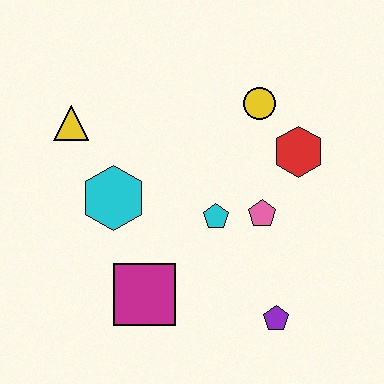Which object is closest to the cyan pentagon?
The pink pentagon is closest to the cyan pentagon.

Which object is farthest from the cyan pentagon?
The yellow triangle is farthest from the cyan pentagon.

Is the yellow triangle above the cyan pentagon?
Yes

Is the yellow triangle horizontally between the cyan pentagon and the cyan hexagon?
No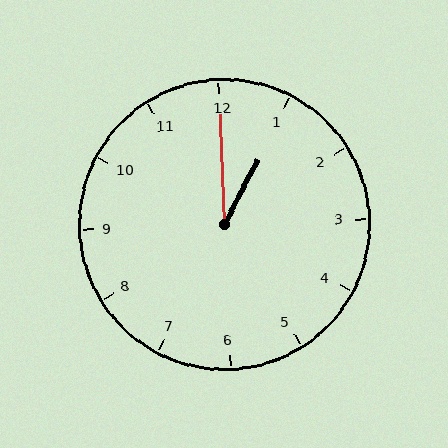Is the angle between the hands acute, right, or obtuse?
It is acute.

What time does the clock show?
1:00.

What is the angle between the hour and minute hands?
Approximately 30 degrees.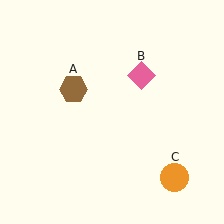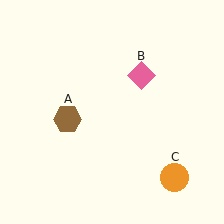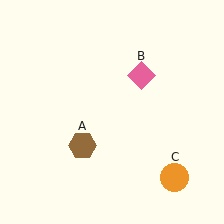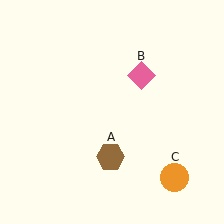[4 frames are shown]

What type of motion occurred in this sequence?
The brown hexagon (object A) rotated counterclockwise around the center of the scene.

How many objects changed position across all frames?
1 object changed position: brown hexagon (object A).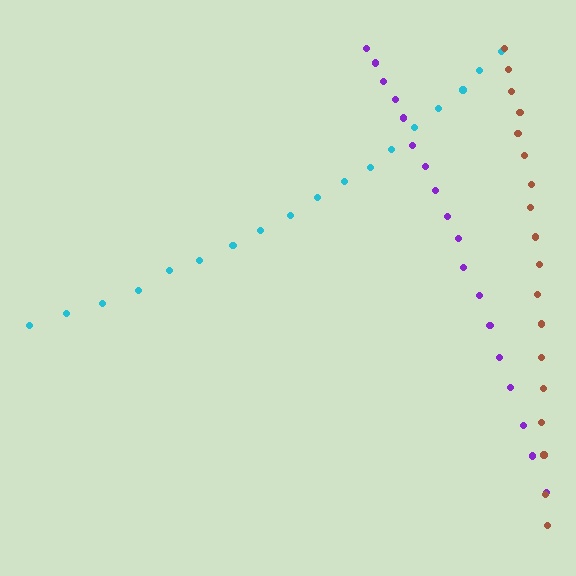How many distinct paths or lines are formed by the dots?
There are 3 distinct paths.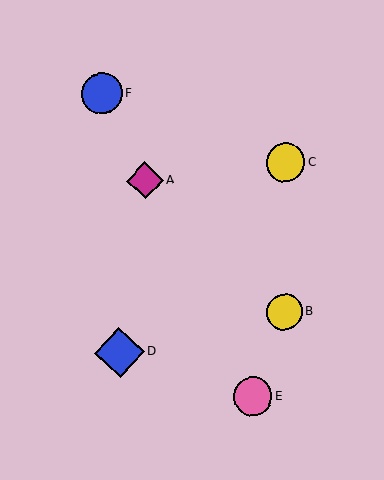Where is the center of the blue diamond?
The center of the blue diamond is at (120, 352).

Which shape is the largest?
The blue diamond (labeled D) is the largest.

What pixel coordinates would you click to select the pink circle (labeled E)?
Click at (253, 396) to select the pink circle E.